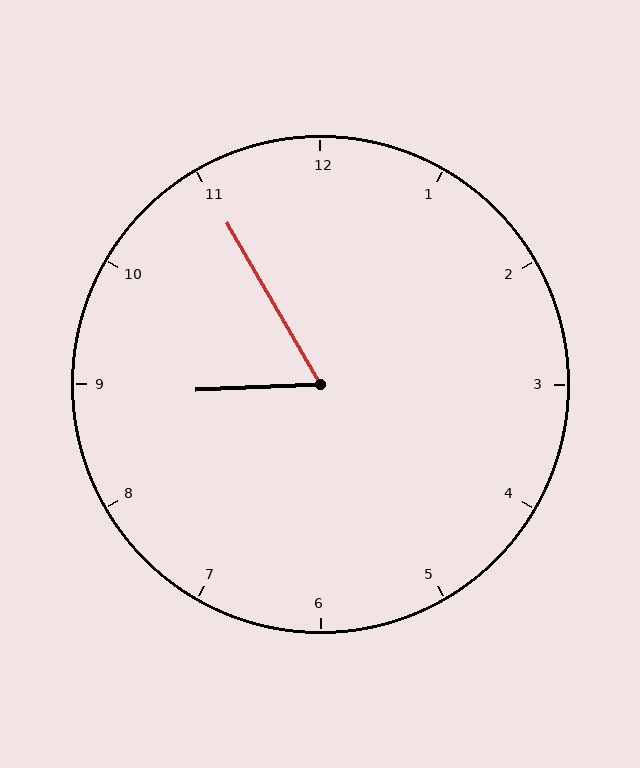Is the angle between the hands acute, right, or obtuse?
It is acute.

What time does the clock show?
8:55.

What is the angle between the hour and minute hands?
Approximately 62 degrees.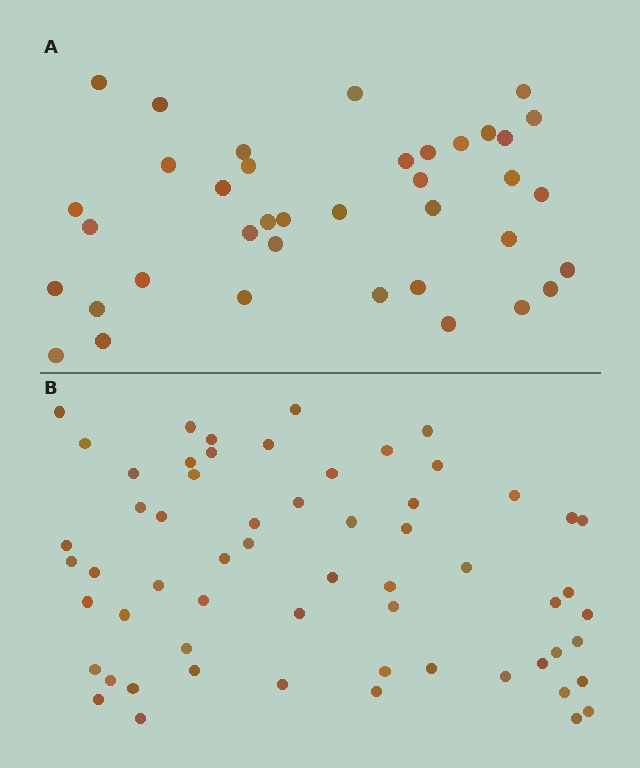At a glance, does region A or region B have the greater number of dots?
Region B (the bottom region) has more dots.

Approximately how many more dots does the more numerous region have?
Region B has approximately 20 more dots than region A.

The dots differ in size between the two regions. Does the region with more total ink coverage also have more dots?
No. Region A has more total ink coverage because its dots are larger, but region B actually contains more individual dots. Total area can be misleading — the number of items is what matters here.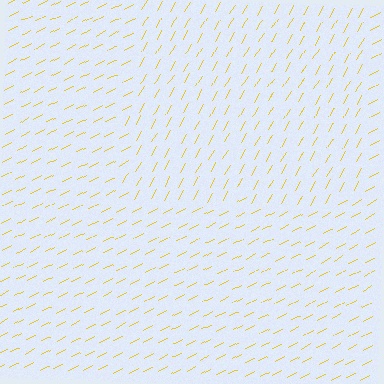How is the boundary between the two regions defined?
The boundary is defined purely by a change in line orientation (approximately 32 degrees difference). All lines are the same color and thickness.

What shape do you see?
I see a rectangle.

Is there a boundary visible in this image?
Yes, there is a texture boundary formed by a change in line orientation.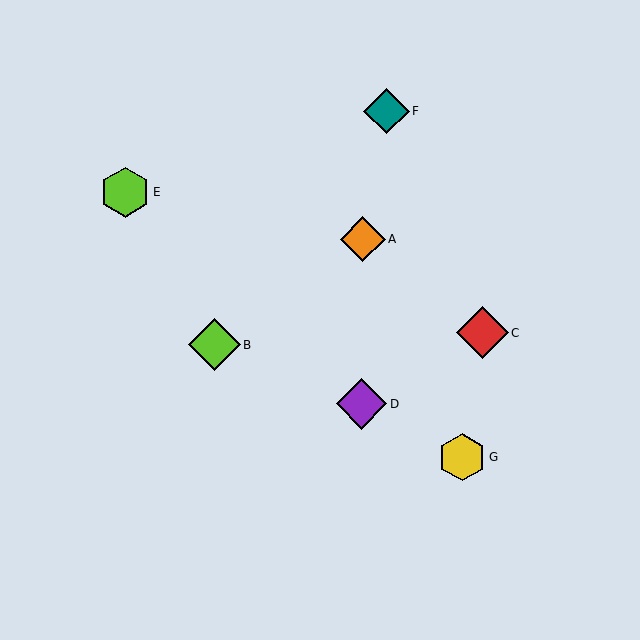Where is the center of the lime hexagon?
The center of the lime hexagon is at (125, 192).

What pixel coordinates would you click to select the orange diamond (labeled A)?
Click at (363, 239) to select the orange diamond A.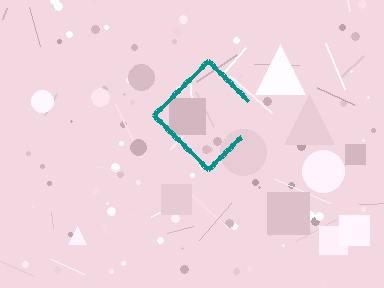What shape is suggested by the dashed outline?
The dashed outline suggests a diamond.